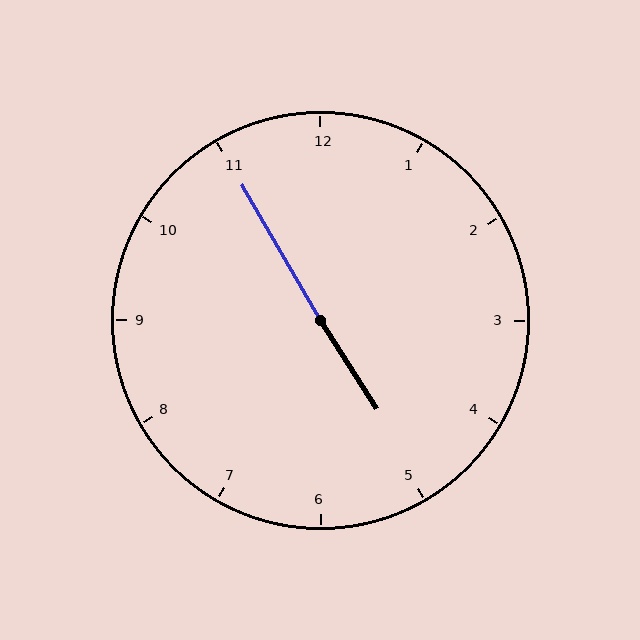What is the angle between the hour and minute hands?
Approximately 178 degrees.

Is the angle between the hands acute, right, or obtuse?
It is obtuse.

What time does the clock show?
4:55.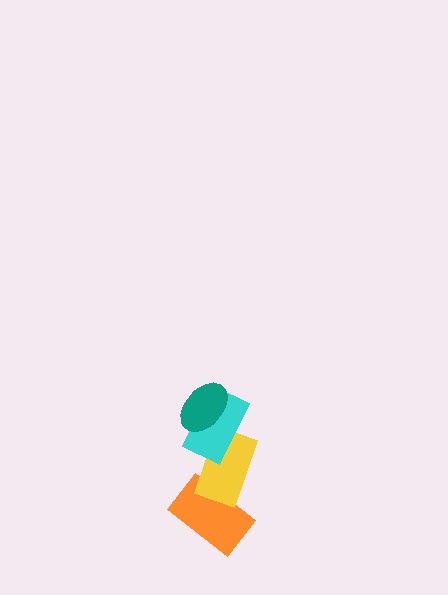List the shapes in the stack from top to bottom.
From top to bottom: the teal ellipse, the cyan rectangle, the yellow rectangle, the orange rectangle.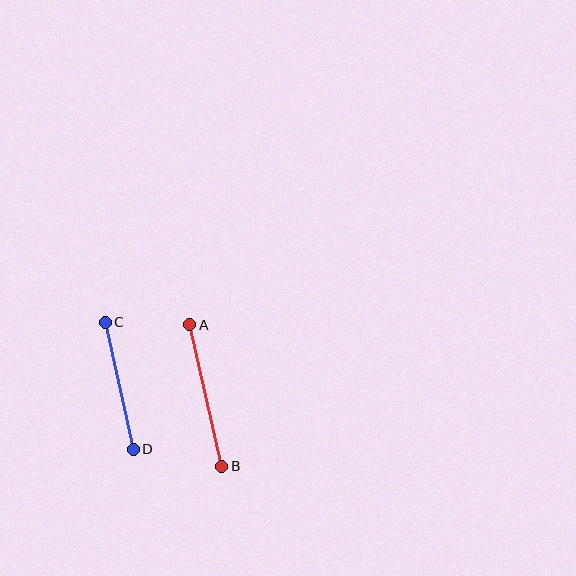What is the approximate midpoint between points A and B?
The midpoint is at approximately (206, 395) pixels.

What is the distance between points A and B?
The distance is approximately 145 pixels.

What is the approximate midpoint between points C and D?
The midpoint is at approximately (119, 386) pixels.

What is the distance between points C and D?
The distance is approximately 130 pixels.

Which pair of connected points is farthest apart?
Points A and B are farthest apart.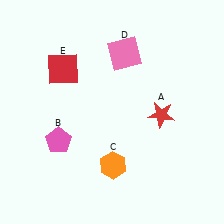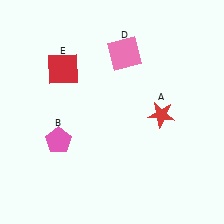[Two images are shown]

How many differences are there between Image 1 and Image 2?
There is 1 difference between the two images.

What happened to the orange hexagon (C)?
The orange hexagon (C) was removed in Image 2. It was in the bottom-right area of Image 1.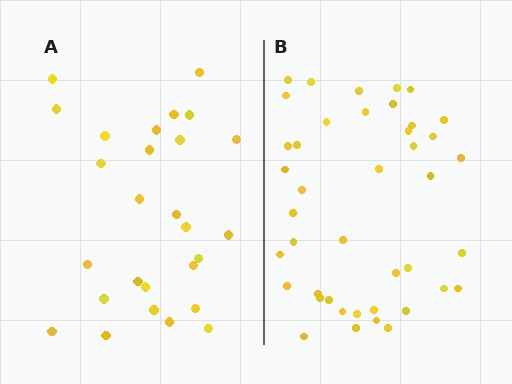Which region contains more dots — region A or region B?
Region B (the right region) has more dots.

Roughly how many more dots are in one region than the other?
Region B has approximately 15 more dots than region A.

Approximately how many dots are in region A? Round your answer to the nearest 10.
About 30 dots. (The exact count is 27, which rounds to 30.)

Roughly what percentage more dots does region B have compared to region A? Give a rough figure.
About 55% more.